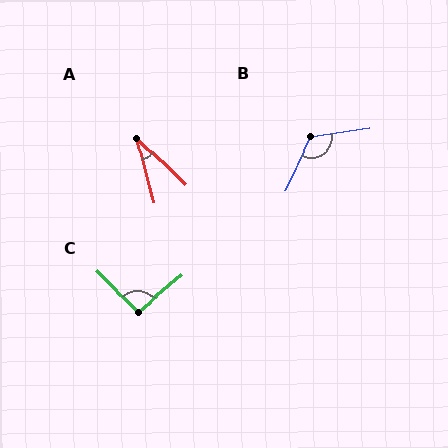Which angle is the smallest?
A, at approximately 32 degrees.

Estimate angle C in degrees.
Approximately 95 degrees.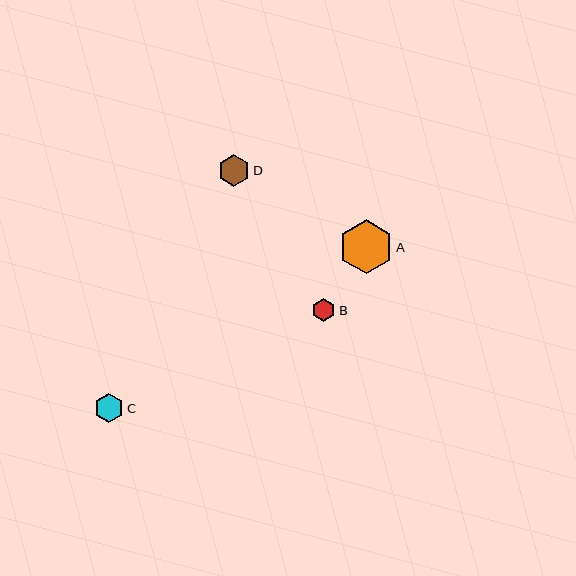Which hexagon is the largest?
Hexagon A is the largest with a size of approximately 54 pixels.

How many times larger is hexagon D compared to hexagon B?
Hexagon D is approximately 1.3 times the size of hexagon B.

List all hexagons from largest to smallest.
From largest to smallest: A, D, C, B.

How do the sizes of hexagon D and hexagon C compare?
Hexagon D and hexagon C are approximately the same size.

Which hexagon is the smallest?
Hexagon B is the smallest with a size of approximately 23 pixels.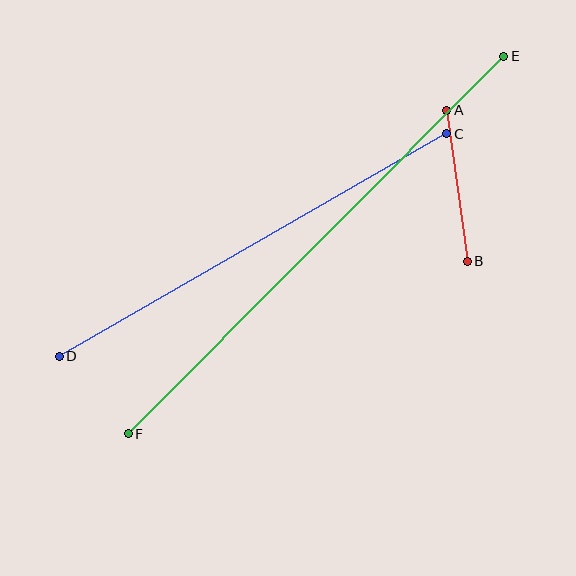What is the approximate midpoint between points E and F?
The midpoint is at approximately (316, 245) pixels.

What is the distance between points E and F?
The distance is approximately 532 pixels.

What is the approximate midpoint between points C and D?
The midpoint is at approximately (253, 245) pixels.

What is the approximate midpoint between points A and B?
The midpoint is at approximately (457, 186) pixels.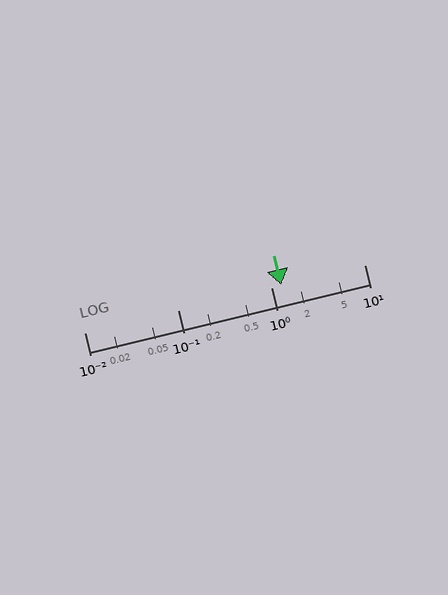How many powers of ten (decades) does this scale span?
The scale spans 3 decades, from 0.01 to 10.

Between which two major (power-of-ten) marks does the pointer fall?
The pointer is between 1 and 10.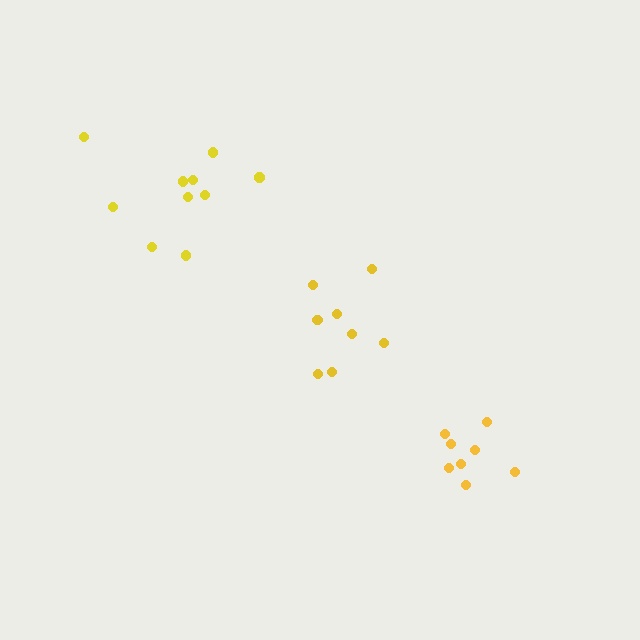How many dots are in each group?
Group 1: 8 dots, Group 2: 10 dots, Group 3: 8 dots (26 total).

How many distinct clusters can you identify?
There are 3 distinct clusters.